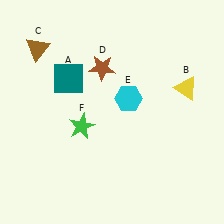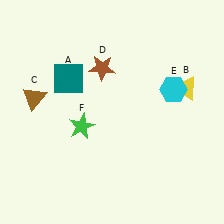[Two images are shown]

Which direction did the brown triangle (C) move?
The brown triangle (C) moved down.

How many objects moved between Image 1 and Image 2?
2 objects moved between the two images.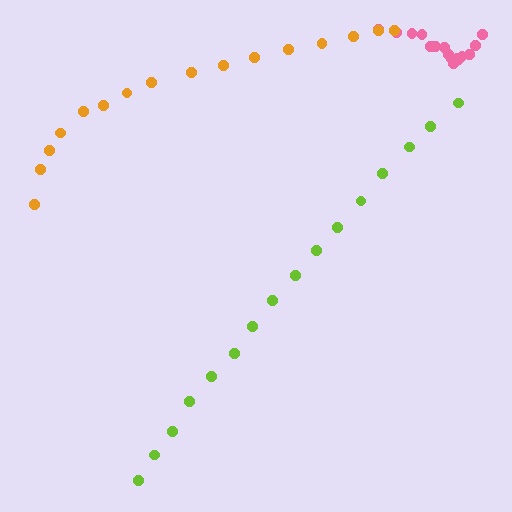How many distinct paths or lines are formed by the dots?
There are 3 distinct paths.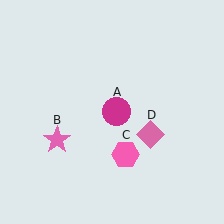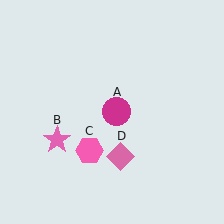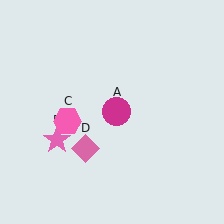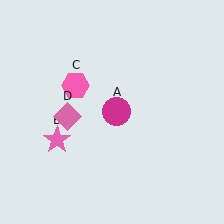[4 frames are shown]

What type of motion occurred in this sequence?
The pink hexagon (object C), pink diamond (object D) rotated clockwise around the center of the scene.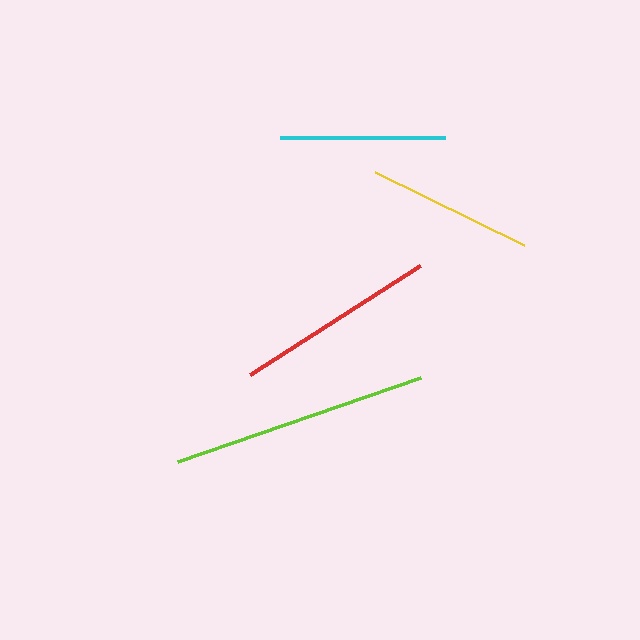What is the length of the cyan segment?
The cyan segment is approximately 165 pixels long.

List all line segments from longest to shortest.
From longest to shortest: lime, red, yellow, cyan.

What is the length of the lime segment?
The lime segment is approximately 258 pixels long.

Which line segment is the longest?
The lime line is the longest at approximately 258 pixels.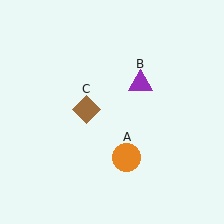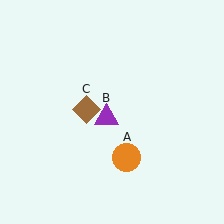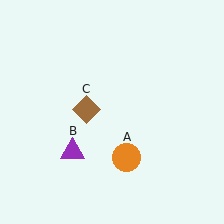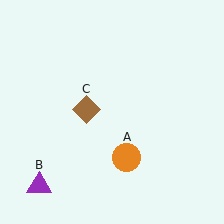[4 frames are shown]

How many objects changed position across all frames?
1 object changed position: purple triangle (object B).